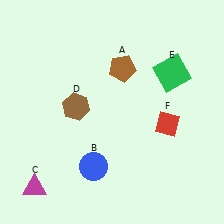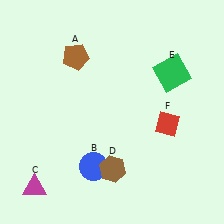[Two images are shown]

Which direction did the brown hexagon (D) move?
The brown hexagon (D) moved down.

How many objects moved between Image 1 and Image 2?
2 objects moved between the two images.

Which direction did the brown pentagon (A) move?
The brown pentagon (A) moved left.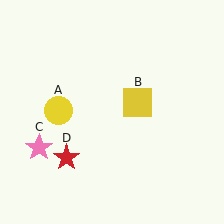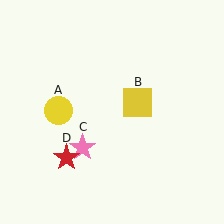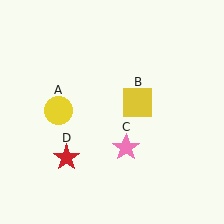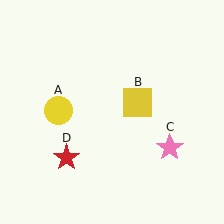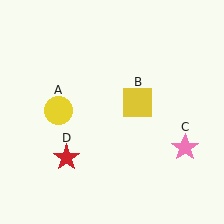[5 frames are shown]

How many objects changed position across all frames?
1 object changed position: pink star (object C).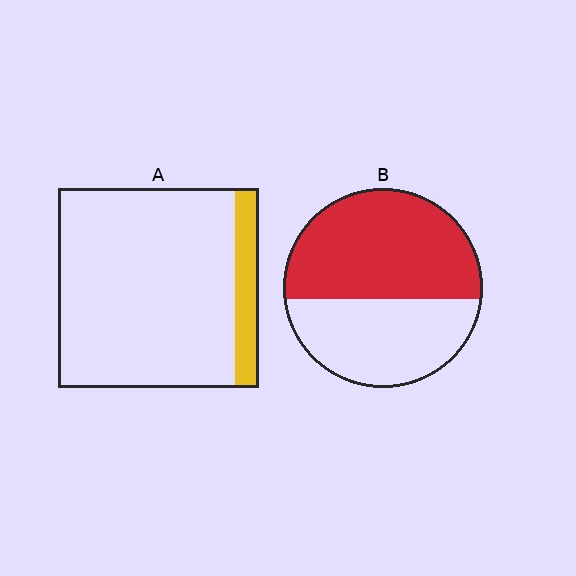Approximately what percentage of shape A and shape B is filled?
A is approximately 10% and B is approximately 55%.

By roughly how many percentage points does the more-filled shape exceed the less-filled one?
By roughly 45 percentage points (B over A).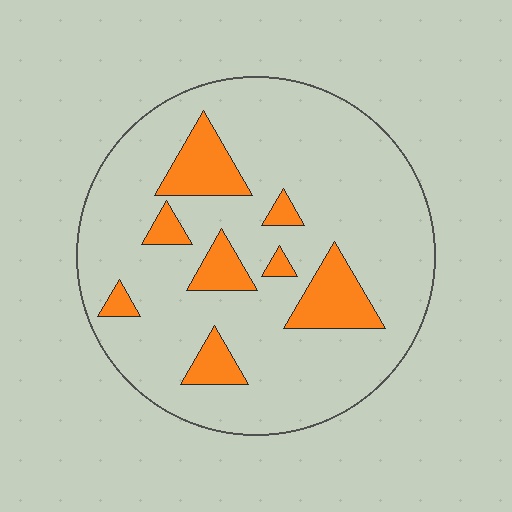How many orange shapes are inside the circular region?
8.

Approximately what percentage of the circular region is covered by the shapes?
Approximately 15%.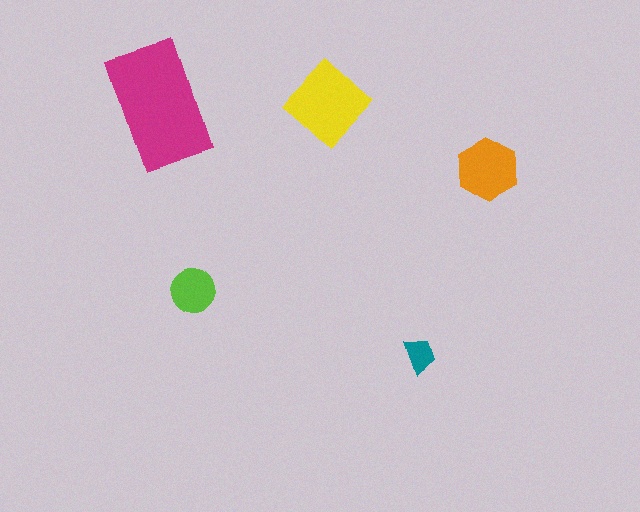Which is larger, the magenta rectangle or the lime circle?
The magenta rectangle.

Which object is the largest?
The magenta rectangle.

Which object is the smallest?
The teal trapezoid.